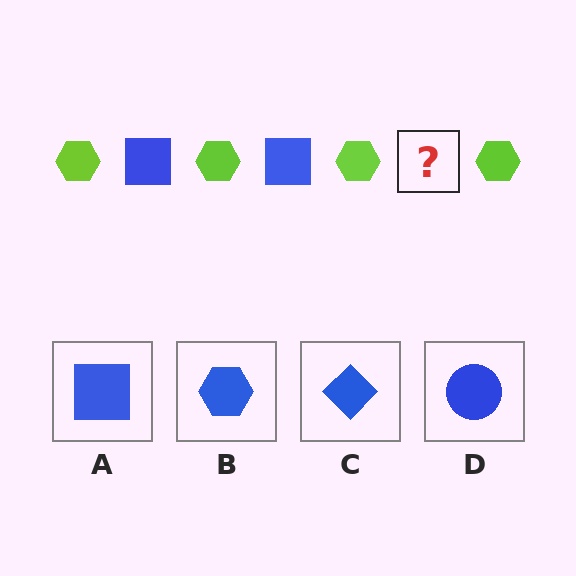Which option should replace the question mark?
Option A.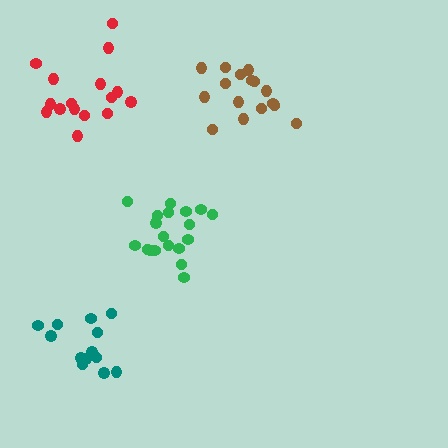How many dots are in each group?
Group 1: 19 dots, Group 2: 16 dots, Group 3: 13 dots, Group 4: 16 dots (64 total).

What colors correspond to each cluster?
The clusters are colored: green, red, teal, brown.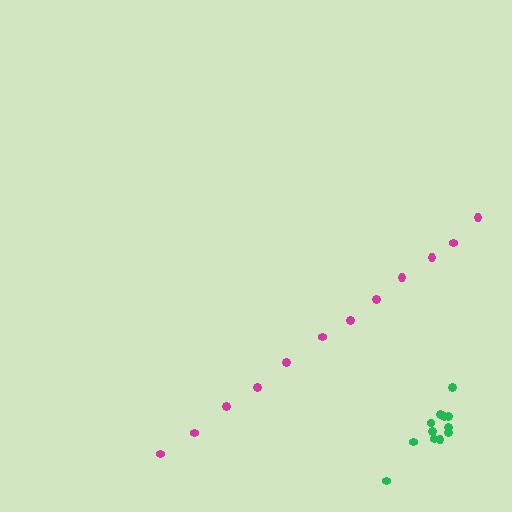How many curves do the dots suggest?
There are 2 distinct paths.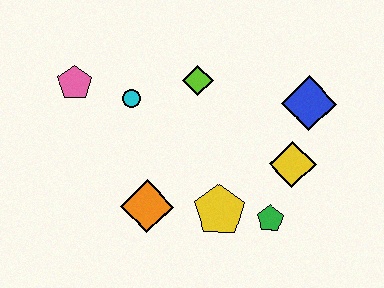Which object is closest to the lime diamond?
The cyan circle is closest to the lime diamond.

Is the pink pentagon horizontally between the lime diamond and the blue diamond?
No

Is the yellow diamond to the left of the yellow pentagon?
No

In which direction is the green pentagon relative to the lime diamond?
The green pentagon is below the lime diamond.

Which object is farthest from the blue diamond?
The pink pentagon is farthest from the blue diamond.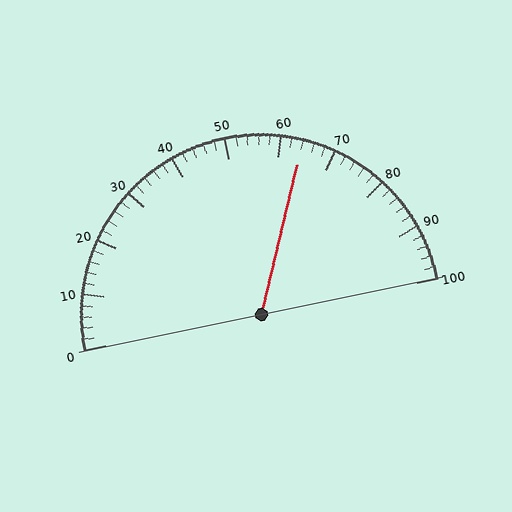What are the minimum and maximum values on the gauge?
The gauge ranges from 0 to 100.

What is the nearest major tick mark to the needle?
The nearest major tick mark is 60.